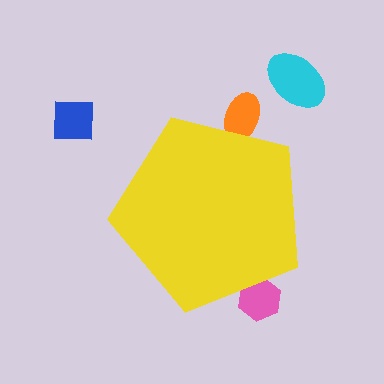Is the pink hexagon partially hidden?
Yes, the pink hexagon is partially hidden behind the yellow pentagon.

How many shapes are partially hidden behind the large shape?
2 shapes are partially hidden.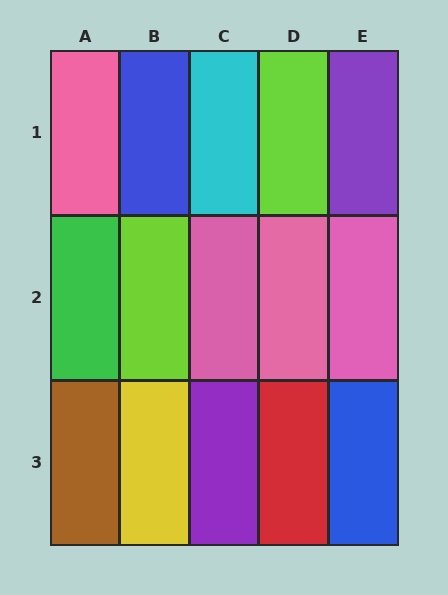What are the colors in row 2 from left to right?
Green, lime, pink, pink, pink.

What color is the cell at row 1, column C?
Cyan.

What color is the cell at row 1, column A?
Pink.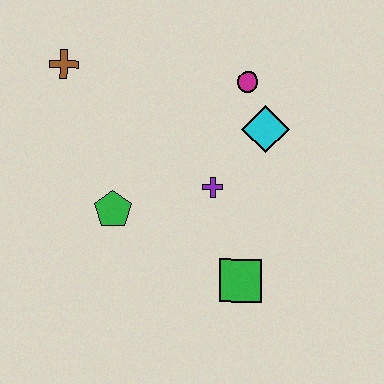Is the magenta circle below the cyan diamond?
No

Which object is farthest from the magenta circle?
The green square is farthest from the magenta circle.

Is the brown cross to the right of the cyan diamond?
No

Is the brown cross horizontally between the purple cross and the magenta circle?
No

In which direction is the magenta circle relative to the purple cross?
The magenta circle is above the purple cross.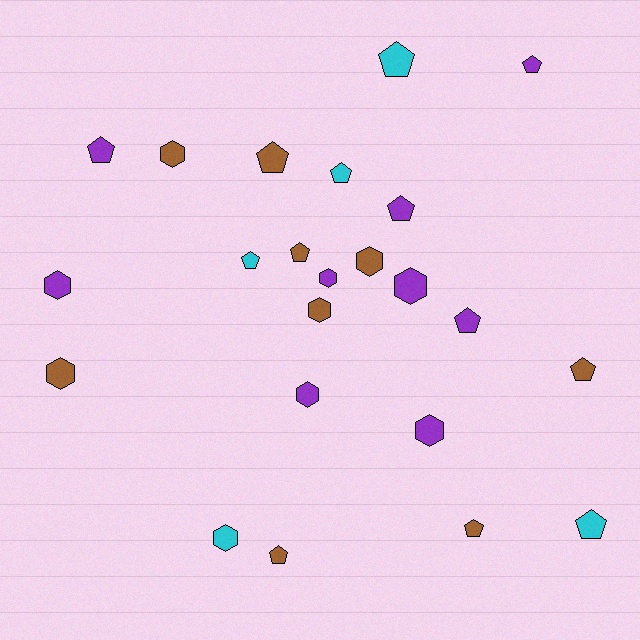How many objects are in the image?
There are 23 objects.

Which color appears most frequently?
Purple, with 9 objects.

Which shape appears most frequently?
Pentagon, with 13 objects.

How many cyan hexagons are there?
There is 1 cyan hexagon.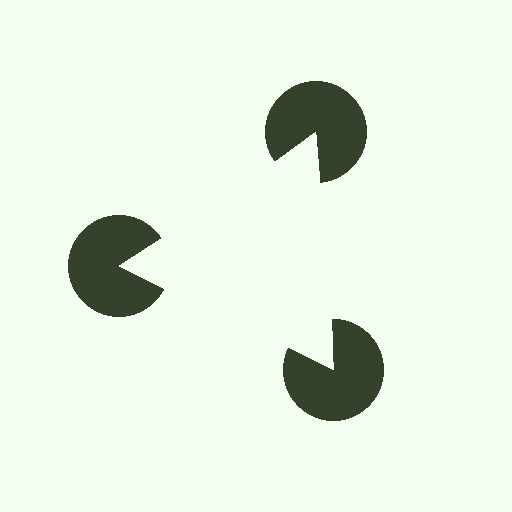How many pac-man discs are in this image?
There are 3 — one at each vertex of the illusory triangle.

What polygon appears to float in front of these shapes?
An illusory triangle — its edges are inferred from the aligned wedge cuts in the pac-man discs, not physically drawn.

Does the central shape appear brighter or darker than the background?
It typically appears slightly brighter than the background, even though no actual brightness change is drawn.